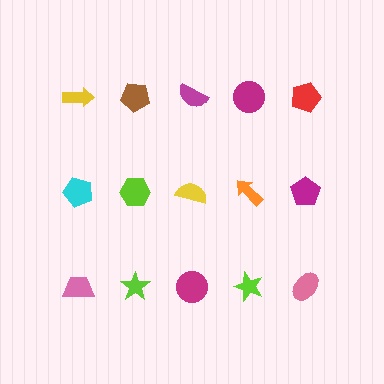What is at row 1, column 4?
A magenta circle.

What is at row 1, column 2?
A brown pentagon.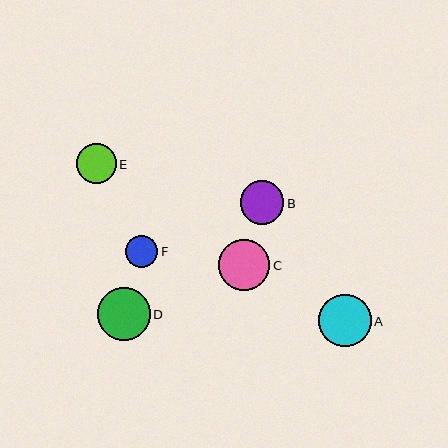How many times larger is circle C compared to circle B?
Circle C is approximately 1.2 times the size of circle B.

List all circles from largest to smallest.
From largest to smallest: D, A, C, B, E, F.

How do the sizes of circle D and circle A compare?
Circle D and circle A are approximately the same size.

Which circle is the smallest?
Circle F is the smallest with a size of approximately 32 pixels.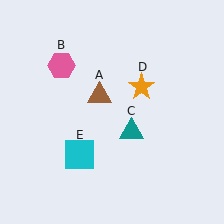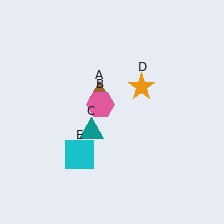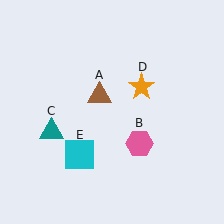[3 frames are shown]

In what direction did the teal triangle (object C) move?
The teal triangle (object C) moved left.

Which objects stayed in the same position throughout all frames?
Brown triangle (object A) and orange star (object D) and cyan square (object E) remained stationary.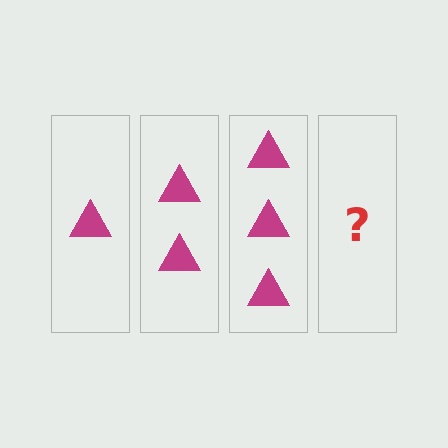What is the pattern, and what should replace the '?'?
The pattern is that each step adds one more triangle. The '?' should be 4 triangles.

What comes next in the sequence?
The next element should be 4 triangles.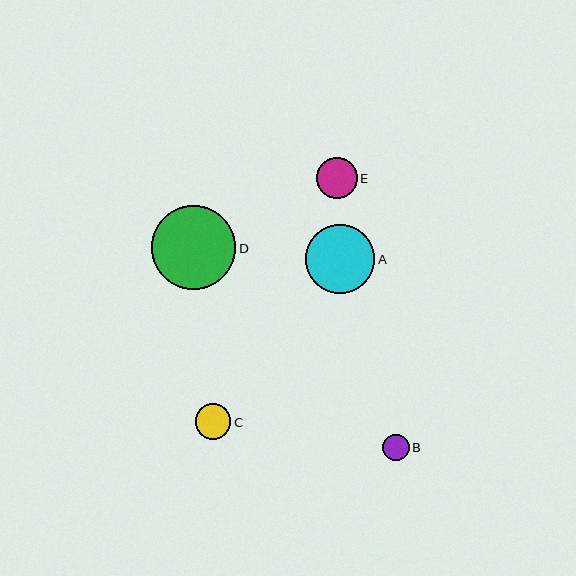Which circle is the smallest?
Circle B is the smallest with a size of approximately 26 pixels.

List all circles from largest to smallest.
From largest to smallest: D, A, E, C, B.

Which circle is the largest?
Circle D is the largest with a size of approximately 84 pixels.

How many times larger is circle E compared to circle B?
Circle E is approximately 1.5 times the size of circle B.